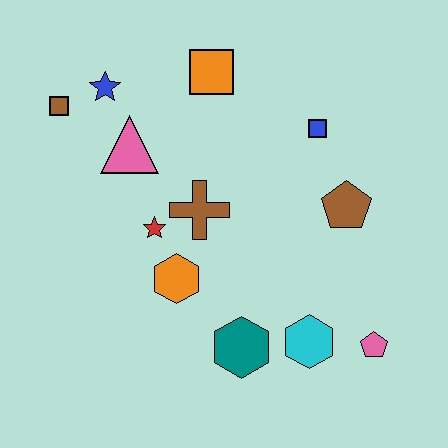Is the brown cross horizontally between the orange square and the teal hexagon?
No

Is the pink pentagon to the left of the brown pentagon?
No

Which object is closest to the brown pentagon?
The blue square is closest to the brown pentagon.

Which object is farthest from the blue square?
The brown square is farthest from the blue square.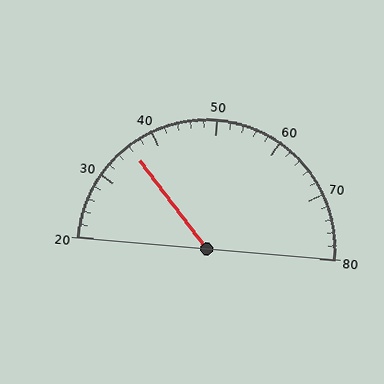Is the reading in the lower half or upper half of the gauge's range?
The reading is in the lower half of the range (20 to 80).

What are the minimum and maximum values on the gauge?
The gauge ranges from 20 to 80.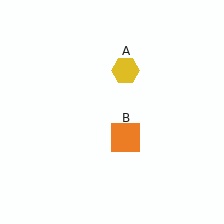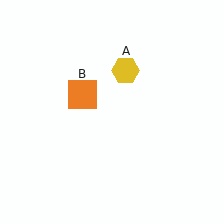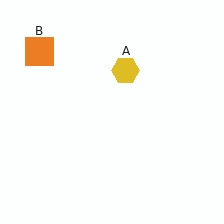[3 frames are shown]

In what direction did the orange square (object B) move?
The orange square (object B) moved up and to the left.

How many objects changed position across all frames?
1 object changed position: orange square (object B).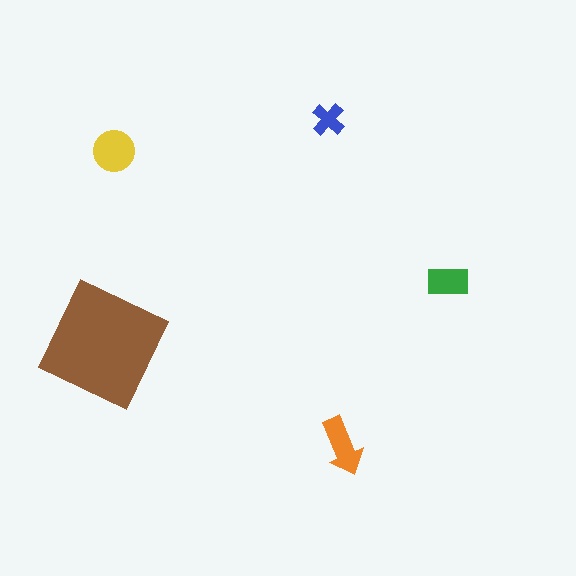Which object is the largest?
The brown square.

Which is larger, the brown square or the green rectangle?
The brown square.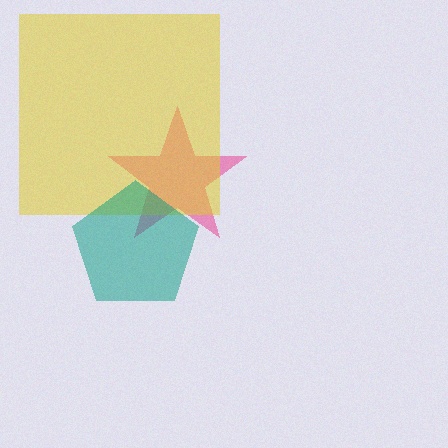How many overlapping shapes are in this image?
There are 3 overlapping shapes in the image.